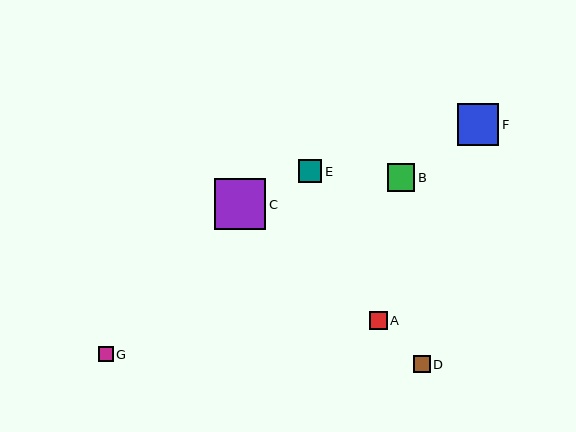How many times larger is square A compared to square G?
Square A is approximately 1.2 times the size of square G.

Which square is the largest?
Square C is the largest with a size of approximately 52 pixels.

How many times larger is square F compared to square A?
Square F is approximately 2.3 times the size of square A.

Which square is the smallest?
Square G is the smallest with a size of approximately 15 pixels.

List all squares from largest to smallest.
From largest to smallest: C, F, B, E, A, D, G.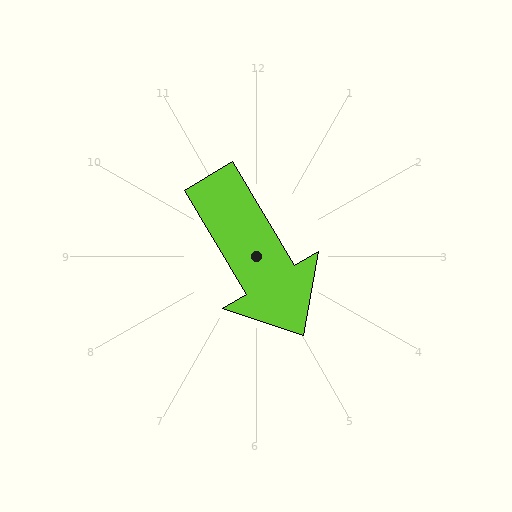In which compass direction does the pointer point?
Southeast.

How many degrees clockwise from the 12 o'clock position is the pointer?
Approximately 149 degrees.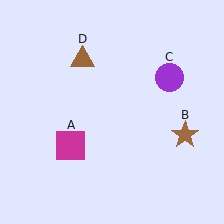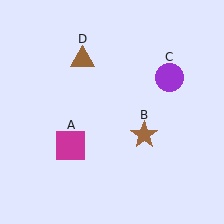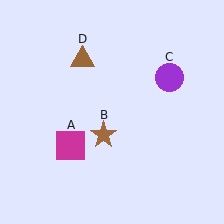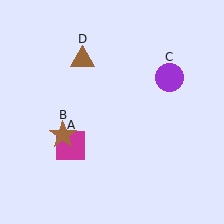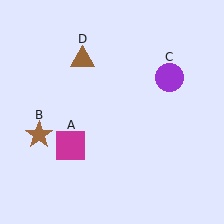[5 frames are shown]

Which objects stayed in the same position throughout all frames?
Magenta square (object A) and purple circle (object C) and brown triangle (object D) remained stationary.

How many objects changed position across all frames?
1 object changed position: brown star (object B).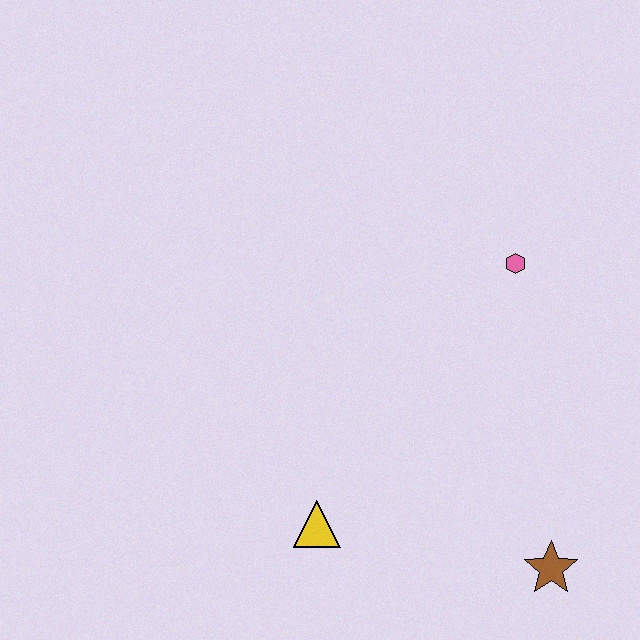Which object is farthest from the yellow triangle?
The pink hexagon is farthest from the yellow triangle.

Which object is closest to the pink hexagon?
The brown star is closest to the pink hexagon.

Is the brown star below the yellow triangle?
Yes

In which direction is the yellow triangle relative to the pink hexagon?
The yellow triangle is below the pink hexagon.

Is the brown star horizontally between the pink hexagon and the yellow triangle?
No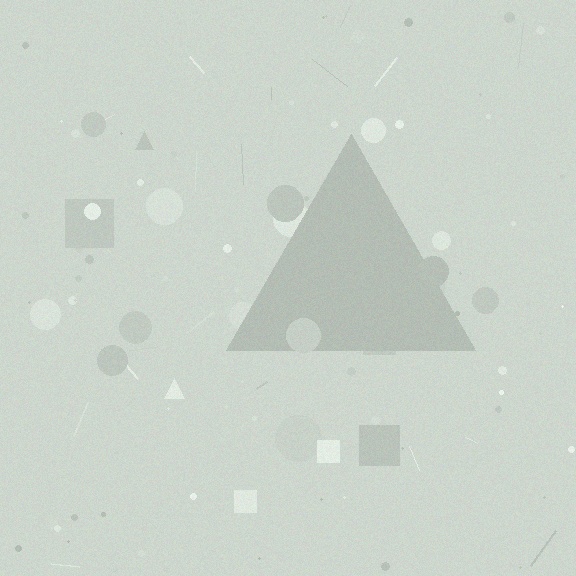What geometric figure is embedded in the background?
A triangle is embedded in the background.